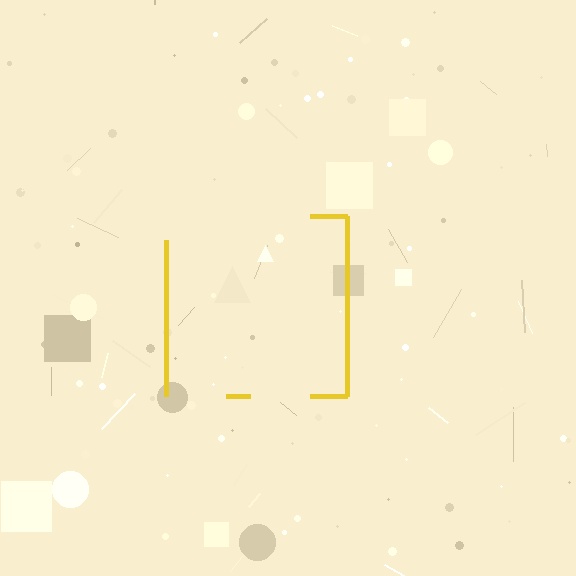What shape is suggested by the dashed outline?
The dashed outline suggests a square.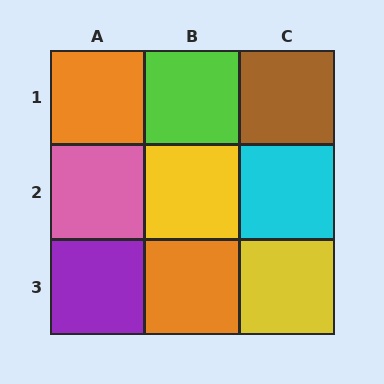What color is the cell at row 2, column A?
Pink.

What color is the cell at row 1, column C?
Brown.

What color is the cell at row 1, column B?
Lime.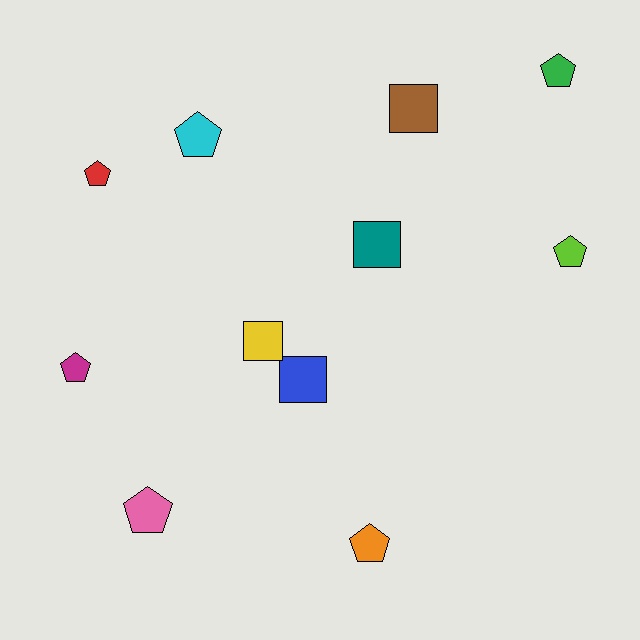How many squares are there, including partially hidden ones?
There are 4 squares.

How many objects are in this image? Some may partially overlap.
There are 11 objects.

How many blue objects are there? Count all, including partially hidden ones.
There is 1 blue object.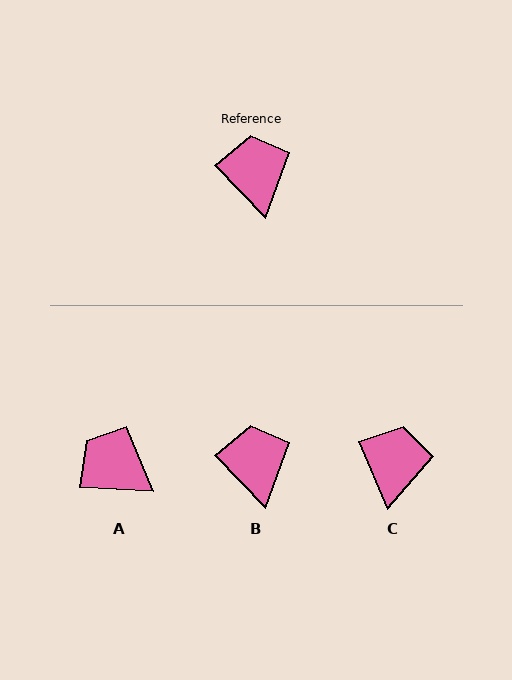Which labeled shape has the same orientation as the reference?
B.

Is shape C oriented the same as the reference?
No, it is off by about 21 degrees.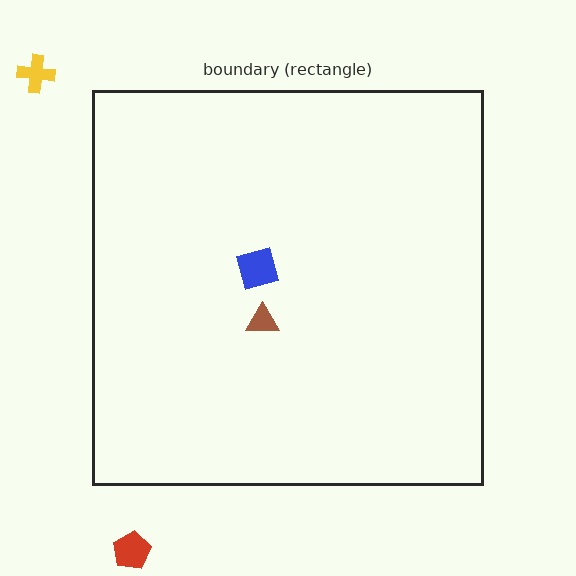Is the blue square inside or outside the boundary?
Inside.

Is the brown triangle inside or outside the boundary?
Inside.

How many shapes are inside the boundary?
2 inside, 2 outside.